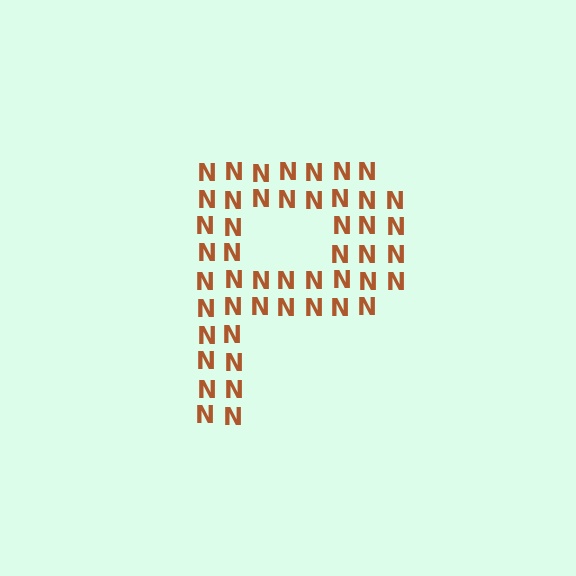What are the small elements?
The small elements are letter N's.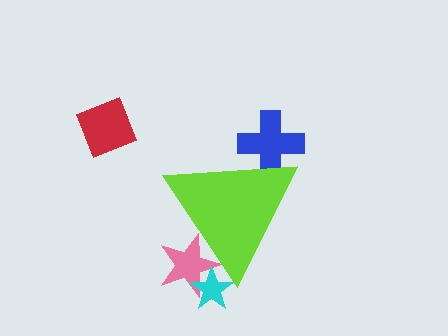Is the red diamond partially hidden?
No, the red diamond is fully visible.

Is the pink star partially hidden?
Yes, the pink star is partially hidden behind the lime triangle.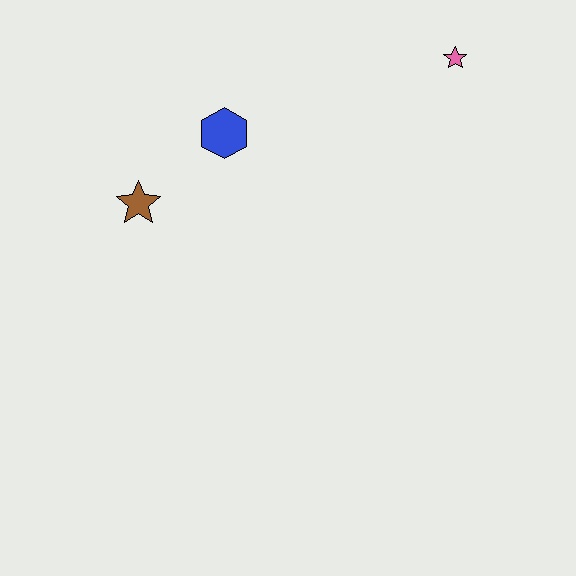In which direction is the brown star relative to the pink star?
The brown star is to the left of the pink star.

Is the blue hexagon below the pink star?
Yes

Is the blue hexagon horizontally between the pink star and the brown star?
Yes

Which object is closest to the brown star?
The blue hexagon is closest to the brown star.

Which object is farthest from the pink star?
The brown star is farthest from the pink star.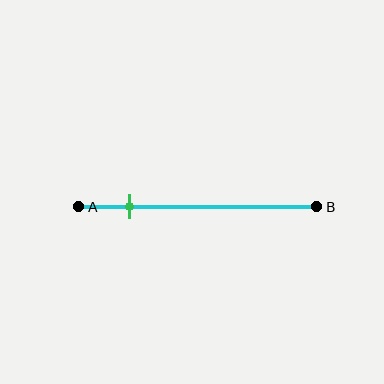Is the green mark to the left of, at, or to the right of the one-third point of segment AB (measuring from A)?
The green mark is to the left of the one-third point of segment AB.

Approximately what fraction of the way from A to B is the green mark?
The green mark is approximately 20% of the way from A to B.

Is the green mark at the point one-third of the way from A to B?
No, the mark is at about 20% from A, not at the 33% one-third point.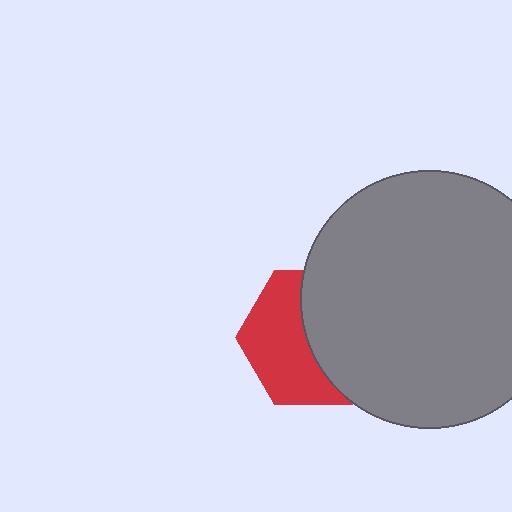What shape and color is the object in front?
The object in front is a gray circle.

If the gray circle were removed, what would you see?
You would see the complete red hexagon.